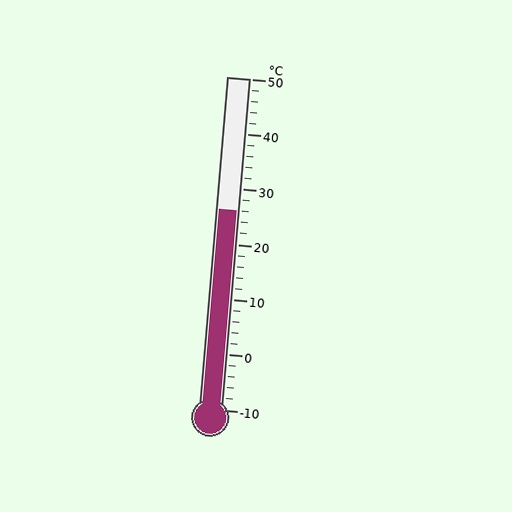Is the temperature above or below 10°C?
The temperature is above 10°C.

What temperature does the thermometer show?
The thermometer shows approximately 26°C.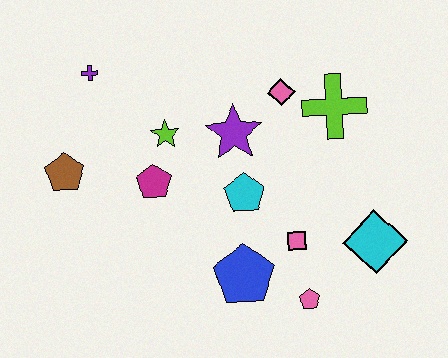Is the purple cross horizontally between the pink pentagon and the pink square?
No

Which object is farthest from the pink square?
The purple cross is farthest from the pink square.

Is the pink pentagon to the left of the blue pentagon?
No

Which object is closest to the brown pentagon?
The magenta pentagon is closest to the brown pentagon.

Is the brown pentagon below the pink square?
No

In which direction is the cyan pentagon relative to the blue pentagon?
The cyan pentagon is above the blue pentagon.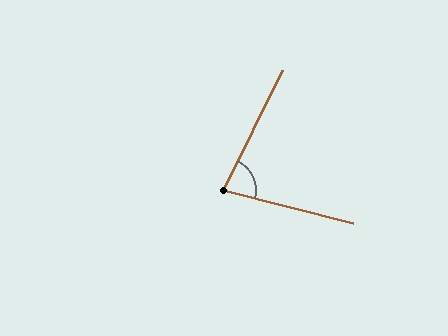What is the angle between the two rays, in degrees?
Approximately 78 degrees.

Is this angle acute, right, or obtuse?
It is acute.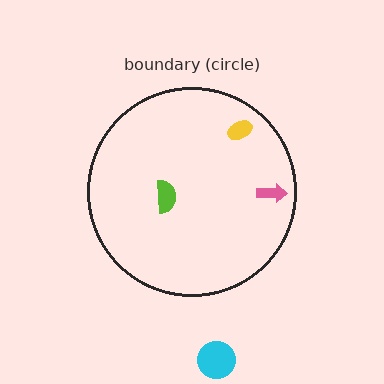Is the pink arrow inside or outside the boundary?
Inside.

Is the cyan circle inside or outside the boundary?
Outside.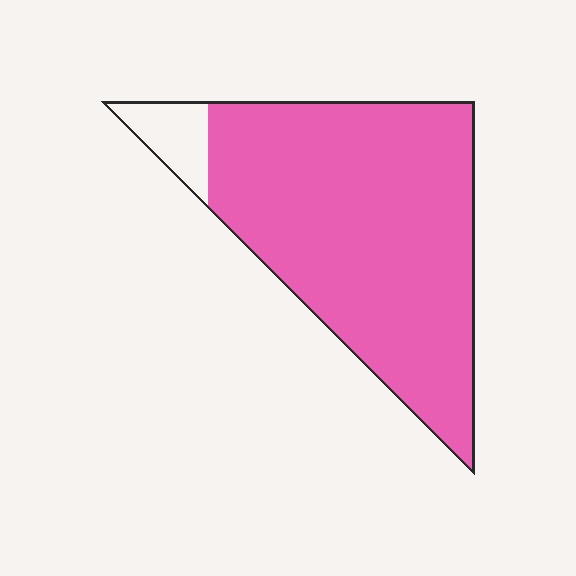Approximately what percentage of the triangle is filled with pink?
Approximately 90%.